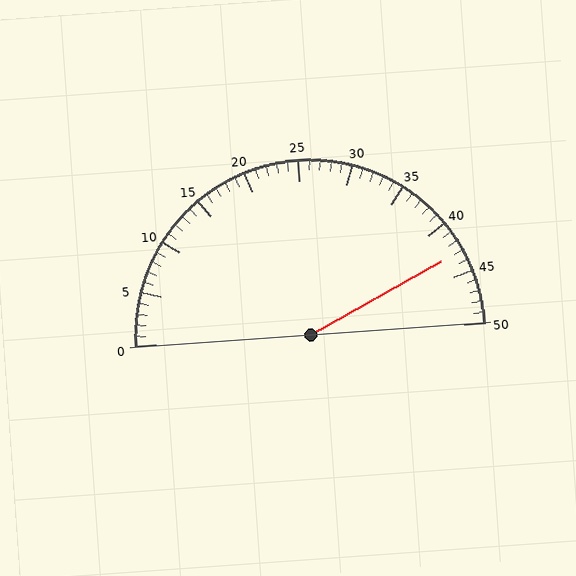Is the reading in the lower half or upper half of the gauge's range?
The reading is in the upper half of the range (0 to 50).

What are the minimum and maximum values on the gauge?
The gauge ranges from 0 to 50.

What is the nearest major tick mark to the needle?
The nearest major tick mark is 45.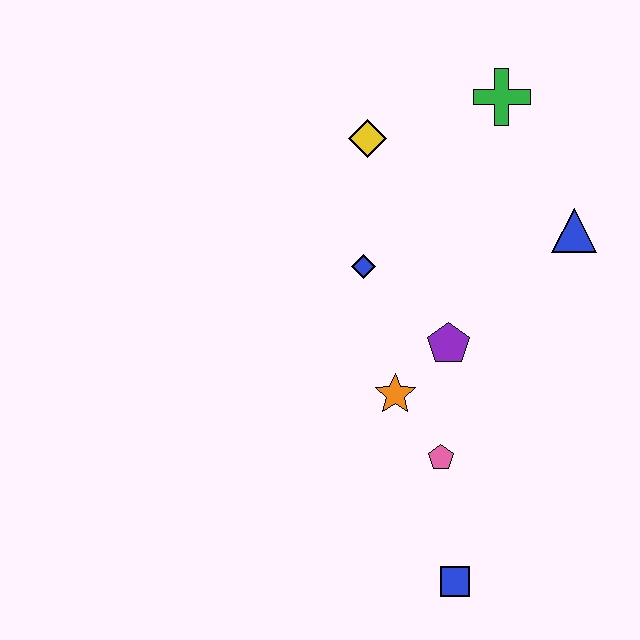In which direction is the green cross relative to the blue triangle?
The green cross is above the blue triangle.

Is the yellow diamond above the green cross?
No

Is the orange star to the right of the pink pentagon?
No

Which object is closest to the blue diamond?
The purple pentagon is closest to the blue diamond.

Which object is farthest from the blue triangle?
The blue square is farthest from the blue triangle.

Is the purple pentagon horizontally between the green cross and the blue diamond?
Yes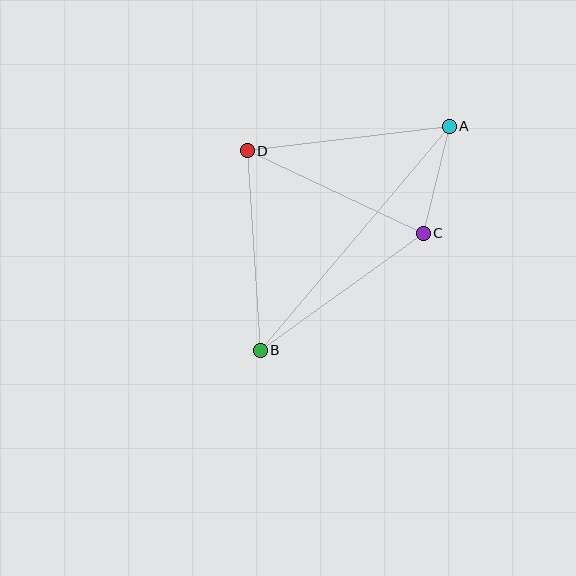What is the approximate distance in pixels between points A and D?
The distance between A and D is approximately 204 pixels.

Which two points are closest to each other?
Points A and C are closest to each other.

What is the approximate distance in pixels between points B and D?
The distance between B and D is approximately 200 pixels.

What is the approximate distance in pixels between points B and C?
The distance between B and C is approximately 200 pixels.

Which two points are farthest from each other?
Points A and B are farthest from each other.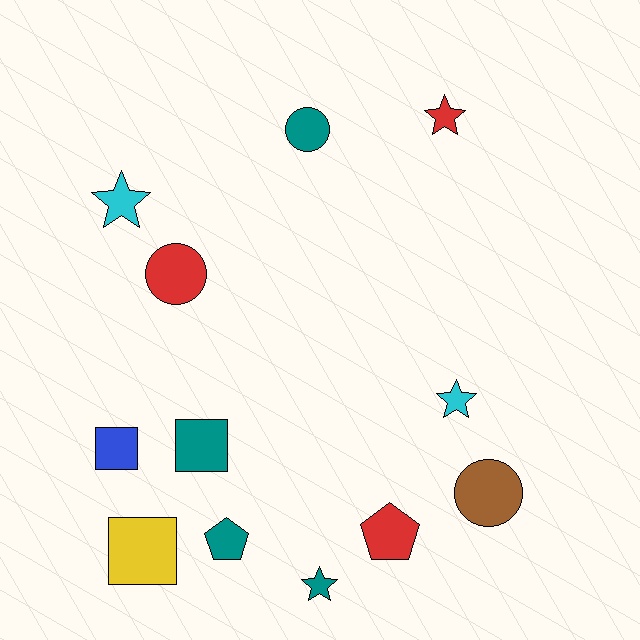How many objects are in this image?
There are 12 objects.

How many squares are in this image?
There are 3 squares.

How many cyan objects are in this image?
There are 2 cyan objects.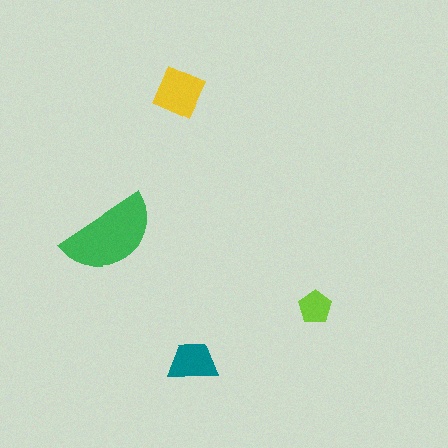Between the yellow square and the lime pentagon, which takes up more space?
The yellow square.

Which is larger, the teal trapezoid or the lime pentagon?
The teal trapezoid.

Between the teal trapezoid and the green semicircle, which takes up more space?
The green semicircle.